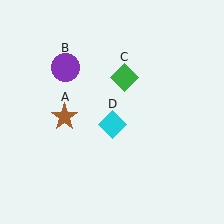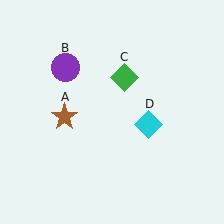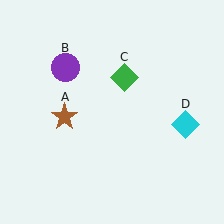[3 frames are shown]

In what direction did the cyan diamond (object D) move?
The cyan diamond (object D) moved right.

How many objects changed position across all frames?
1 object changed position: cyan diamond (object D).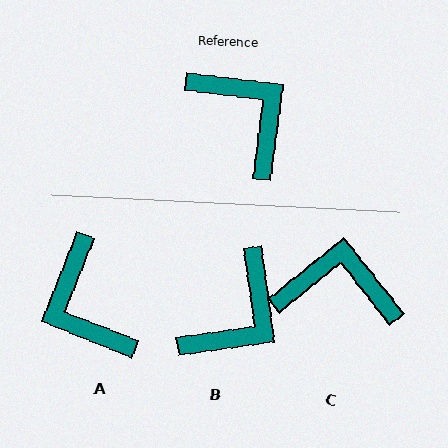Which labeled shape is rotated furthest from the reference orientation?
A, about 166 degrees away.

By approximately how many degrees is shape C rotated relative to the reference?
Approximately 46 degrees counter-clockwise.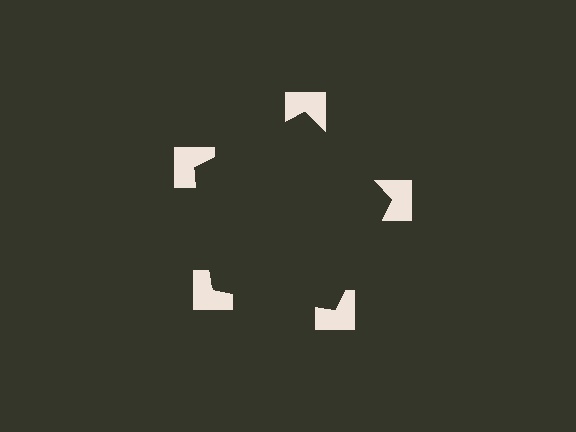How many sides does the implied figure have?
5 sides.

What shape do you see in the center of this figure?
An illusory pentagon — its edges are inferred from the aligned wedge cuts in the notched squares, not physically drawn.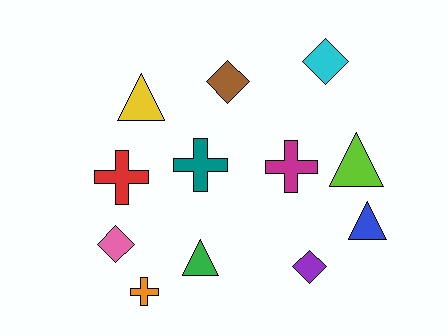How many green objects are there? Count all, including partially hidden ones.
There is 1 green object.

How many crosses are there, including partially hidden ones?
There are 4 crosses.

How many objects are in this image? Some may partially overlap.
There are 12 objects.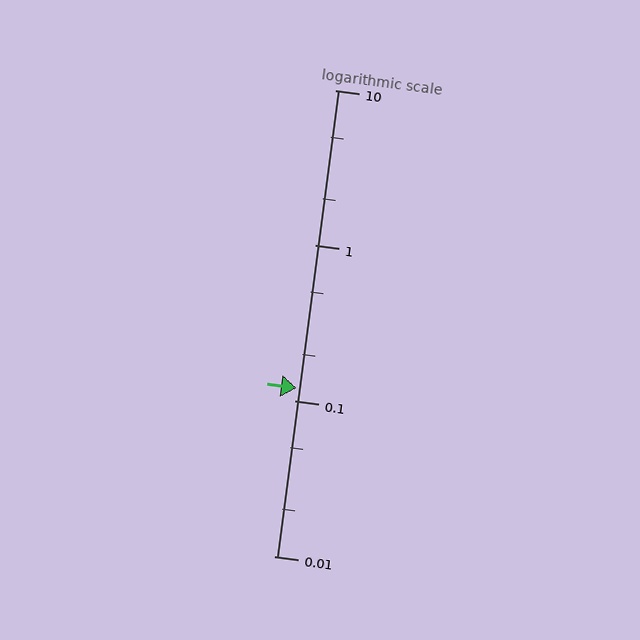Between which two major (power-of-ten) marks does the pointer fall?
The pointer is between 0.1 and 1.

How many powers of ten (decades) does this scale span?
The scale spans 3 decades, from 0.01 to 10.